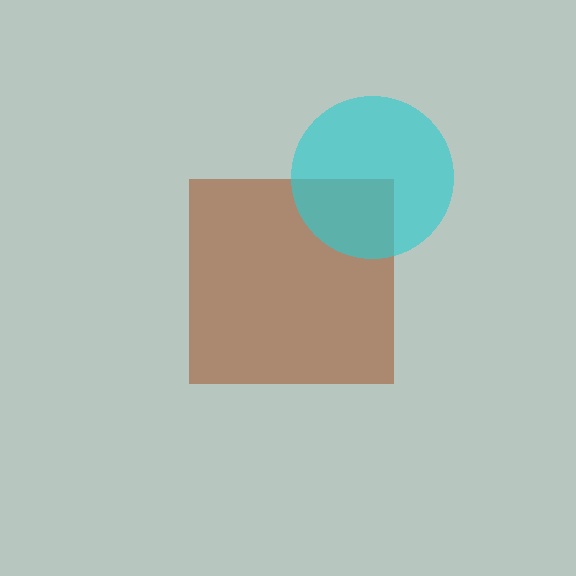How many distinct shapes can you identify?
There are 2 distinct shapes: a brown square, a cyan circle.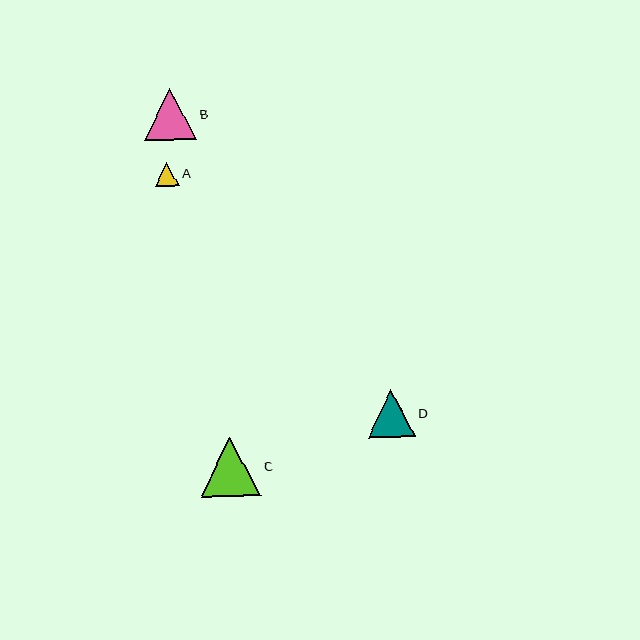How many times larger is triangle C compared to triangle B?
Triangle C is approximately 1.1 times the size of triangle B.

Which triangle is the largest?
Triangle C is the largest with a size of approximately 60 pixels.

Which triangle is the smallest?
Triangle A is the smallest with a size of approximately 24 pixels.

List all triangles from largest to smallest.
From largest to smallest: C, B, D, A.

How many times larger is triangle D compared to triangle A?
Triangle D is approximately 2.0 times the size of triangle A.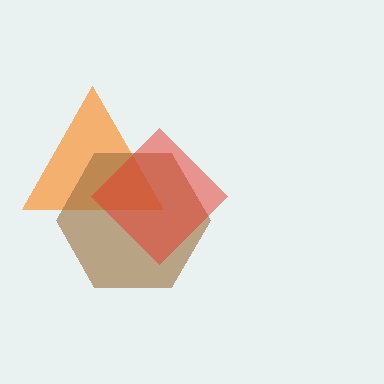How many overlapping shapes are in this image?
There are 3 overlapping shapes in the image.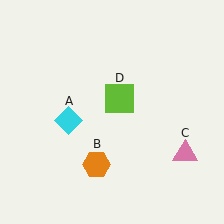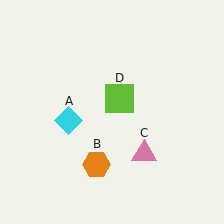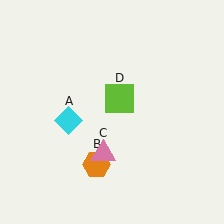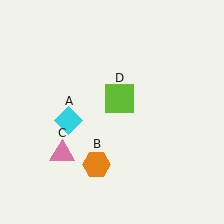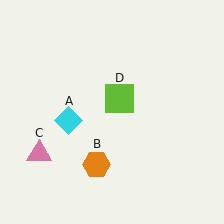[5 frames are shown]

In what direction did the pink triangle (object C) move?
The pink triangle (object C) moved left.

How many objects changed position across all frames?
1 object changed position: pink triangle (object C).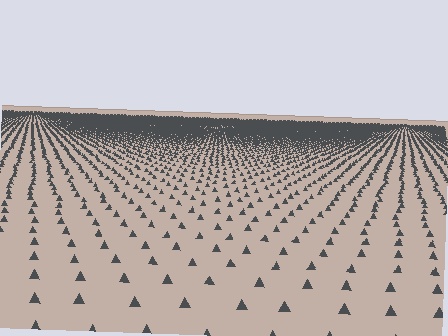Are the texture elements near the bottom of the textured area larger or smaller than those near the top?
Larger. Near the bottom, elements are closer to the viewer and appear at a bigger on-screen size.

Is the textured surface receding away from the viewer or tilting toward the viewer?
The surface is receding away from the viewer. Texture elements get smaller and denser toward the top.